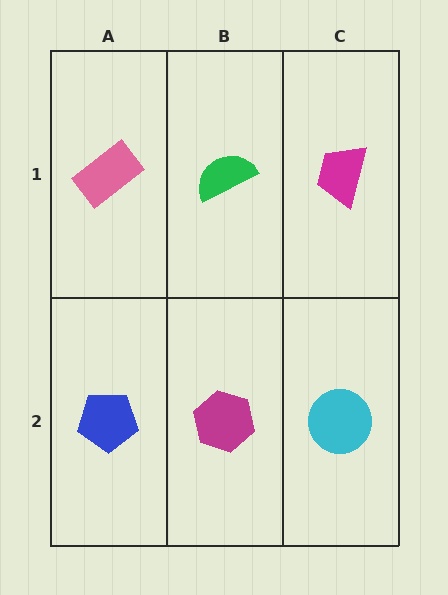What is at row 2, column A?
A blue pentagon.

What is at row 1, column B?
A green semicircle.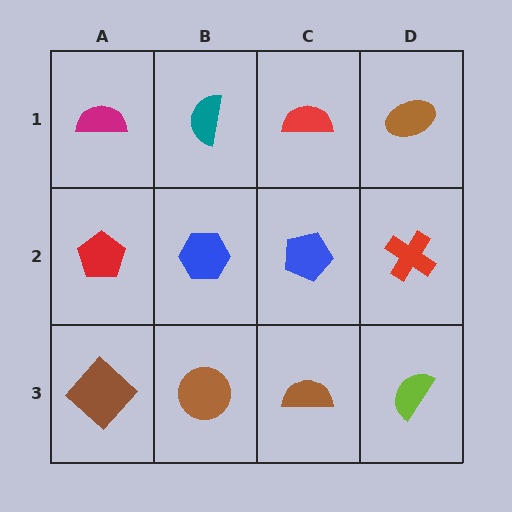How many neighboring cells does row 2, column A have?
3.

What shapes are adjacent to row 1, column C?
A blue pentagon (row 2, column C), a teal semicircle (row 1, column B), a brown ellipse (row 1, column D).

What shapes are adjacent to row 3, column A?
A red pentagon (row 2, column A), a brown circle (row 3, column B).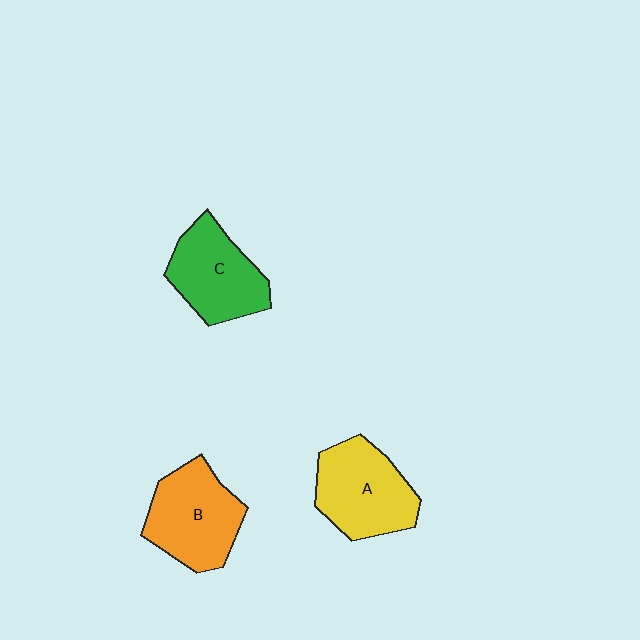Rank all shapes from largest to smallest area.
From largest to smallest: A (yellow), B (orange), C (green).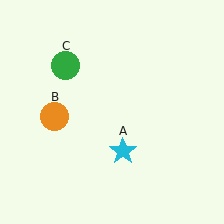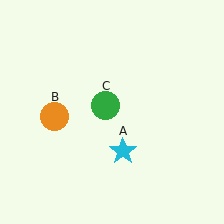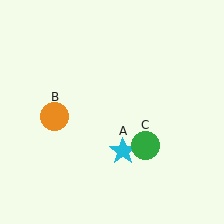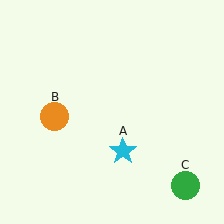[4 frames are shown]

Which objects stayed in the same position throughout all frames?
Cyan star (object A) and orange circle (object B) remained stationary.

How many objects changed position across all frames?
1 object changed position: green circle (object C).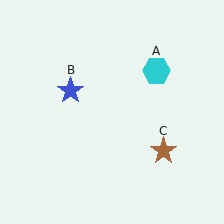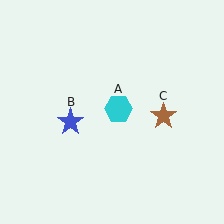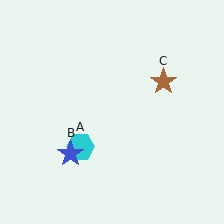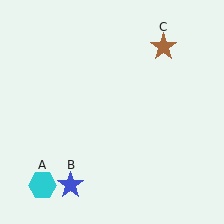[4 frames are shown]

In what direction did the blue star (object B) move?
The blue star (object B) moved down.